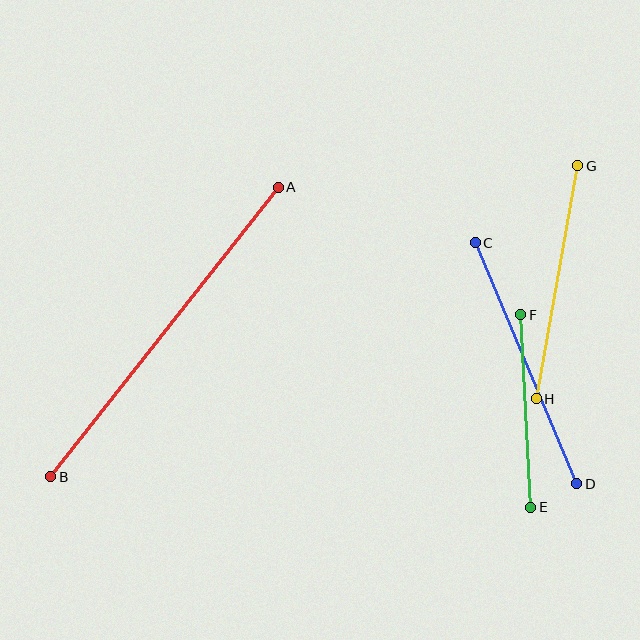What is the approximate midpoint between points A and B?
The midpoint is at approximately (165, 332) pixels.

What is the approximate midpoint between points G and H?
The midpoint is at approximately (557, 282) pixels.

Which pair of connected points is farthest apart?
Points A and B are farthest apart.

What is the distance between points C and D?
The distance is approximately 262 pixels.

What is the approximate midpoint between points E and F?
The midpoint is at approximately (526, 411) pixels.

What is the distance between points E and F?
The distance is approximately 193 pixels.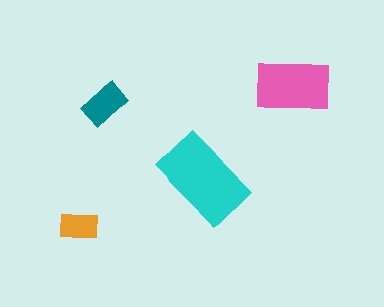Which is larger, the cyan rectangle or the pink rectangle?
The cyan one.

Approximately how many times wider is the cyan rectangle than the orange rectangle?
About 2.5 times wider.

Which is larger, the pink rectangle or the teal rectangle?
The pink one.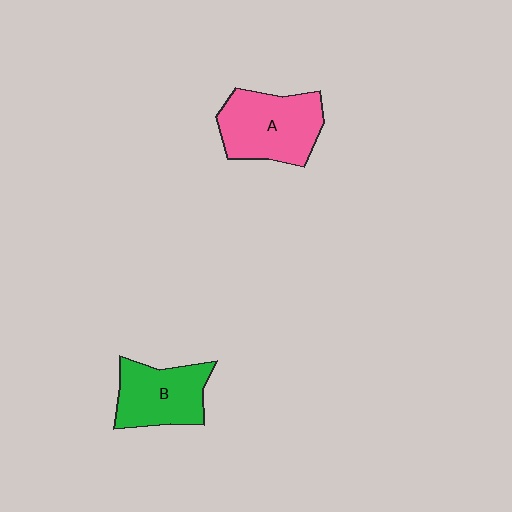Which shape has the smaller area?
Shape B (green).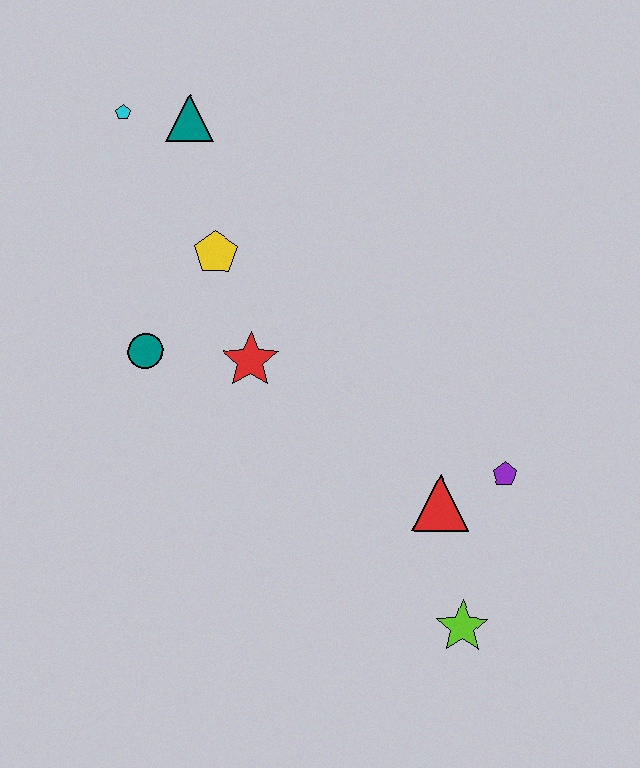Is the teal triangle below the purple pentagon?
No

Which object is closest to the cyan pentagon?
The teal triangle is closest to the cyan pentagon.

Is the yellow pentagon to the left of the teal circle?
No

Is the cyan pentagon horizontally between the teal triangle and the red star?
No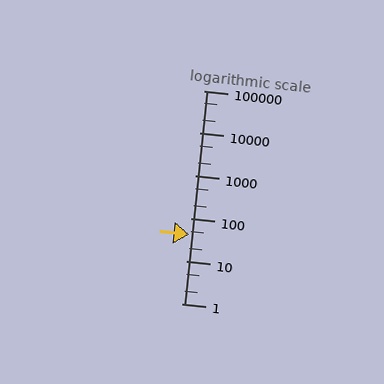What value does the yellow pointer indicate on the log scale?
The pointer indicates approximately 42.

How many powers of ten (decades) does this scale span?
The scale spans 5 decades, from 1 to 100000.